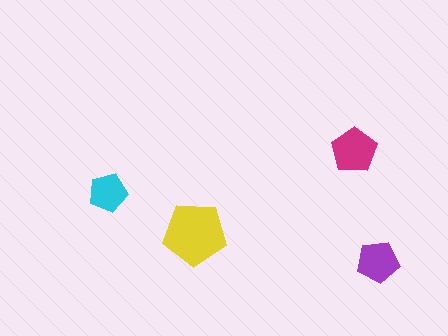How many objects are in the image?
There are 4 objects in the image.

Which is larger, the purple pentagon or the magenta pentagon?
The magenta one.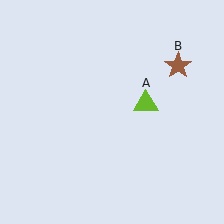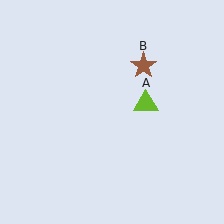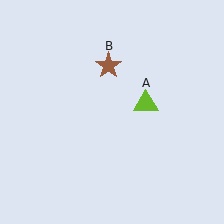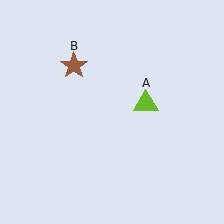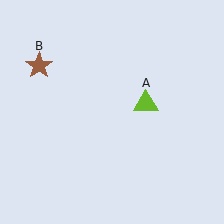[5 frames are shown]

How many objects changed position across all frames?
1 object changed position: brown star (object B).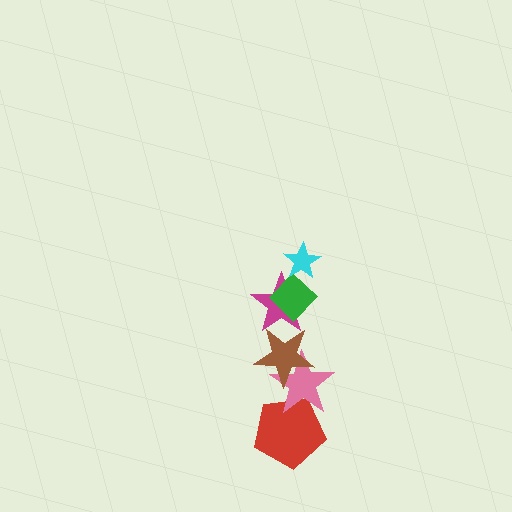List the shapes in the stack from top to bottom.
From top to bottom: the cyan star, the green diamond, the magenta star, the brown star, the pink star, the red pentagon.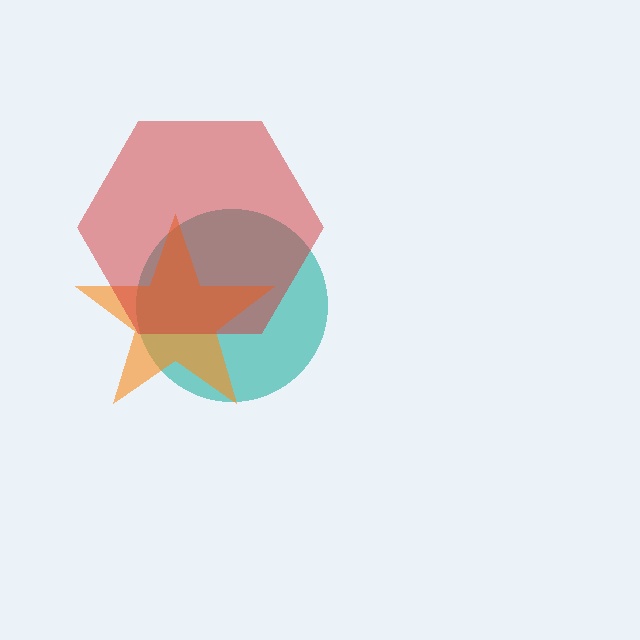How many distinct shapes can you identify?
There are 3 distinct shapes: a teal circle, an orange star, a red hexagon.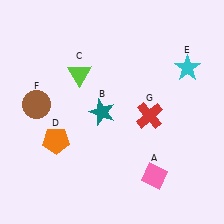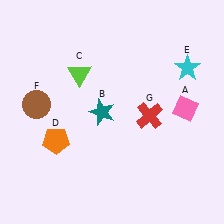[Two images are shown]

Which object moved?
The pink diamond (A) moved up.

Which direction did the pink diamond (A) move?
The pink diamond (A) moved up.